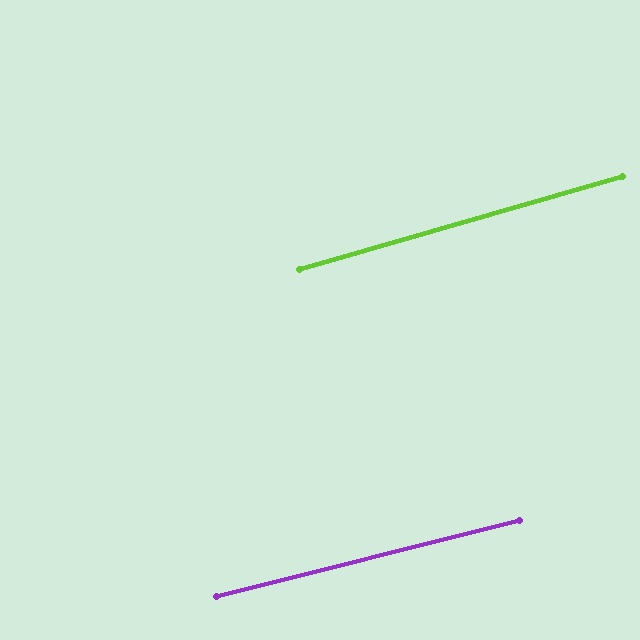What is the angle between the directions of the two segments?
Approximately 2 degrees.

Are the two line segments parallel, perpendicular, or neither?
Parallel — their directions differ by only 1.9°.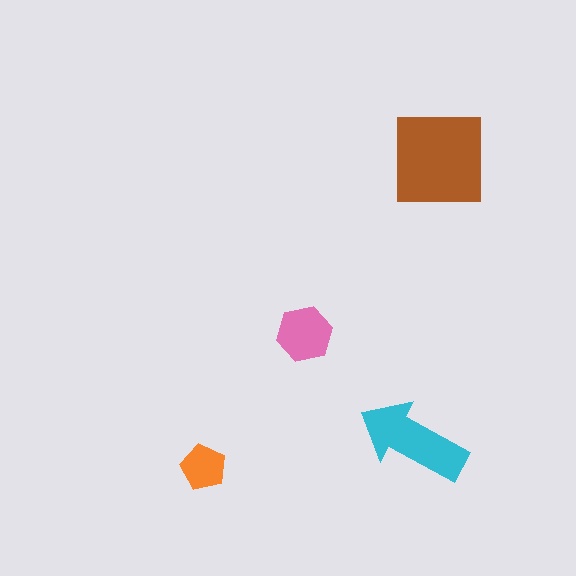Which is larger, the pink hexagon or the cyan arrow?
The cyan arrow.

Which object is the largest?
The brown square.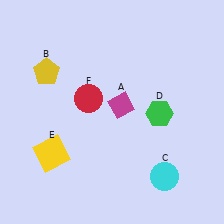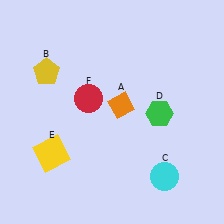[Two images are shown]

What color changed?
The diamond (A) changed from magenta in Image 1 to orange in Image 2.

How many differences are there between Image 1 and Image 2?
There is 1 difference between the two images.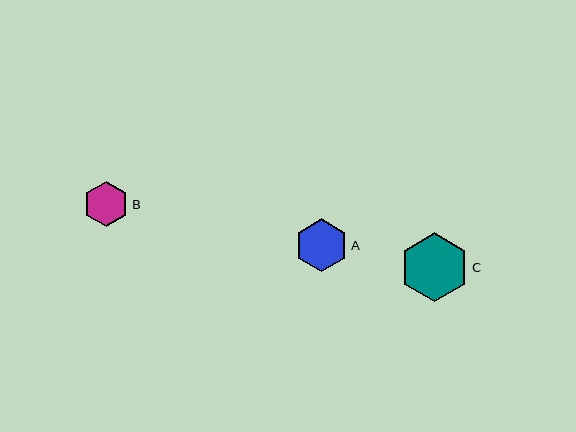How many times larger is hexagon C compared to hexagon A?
Hexagon C is approximately 1.3 times the size of hexagon A.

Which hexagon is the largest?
Hexagon C is the largest with a size of approximately 69 pixels.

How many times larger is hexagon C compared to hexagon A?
Hexagon C is approximately 1.3 times the size of hexagon A.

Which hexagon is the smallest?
Hexagon B is the smallest with a size of approximately 45 pixels.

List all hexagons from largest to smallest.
From largest to smallest: C, A, B.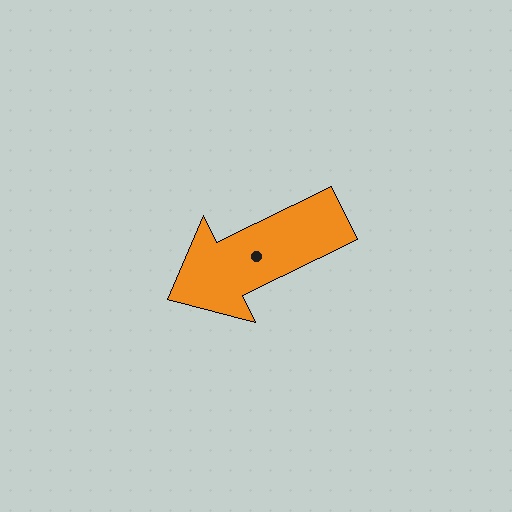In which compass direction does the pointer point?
Southwest.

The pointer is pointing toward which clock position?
Roughly 8 o'clock.